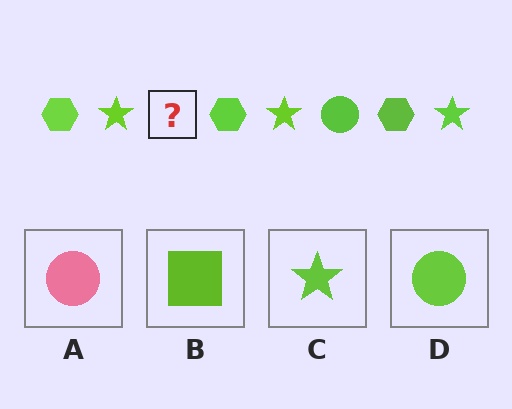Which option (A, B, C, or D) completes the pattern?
D.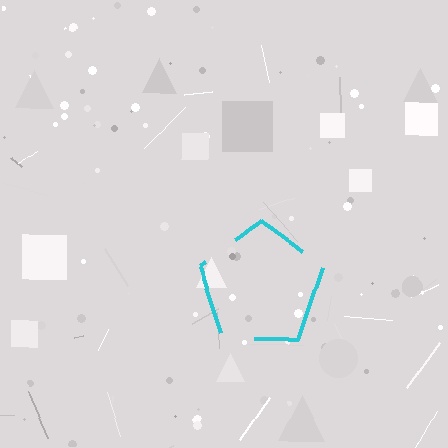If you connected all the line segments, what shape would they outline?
They would outline a pentagon.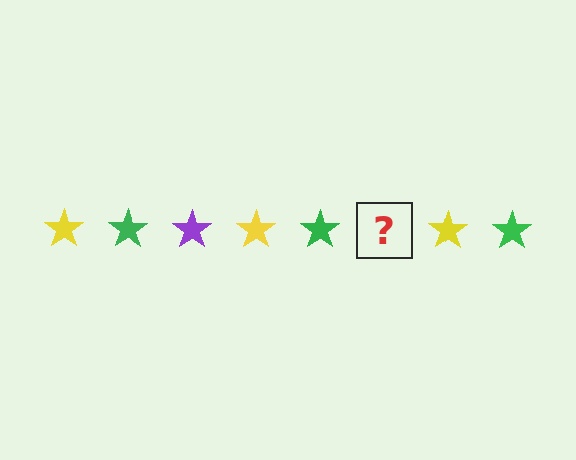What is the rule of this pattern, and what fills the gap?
The rule is that the pattern cycles through yellow, green, purple stars. The gap should be filled with a purple star.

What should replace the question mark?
The question mark should be replaced with a purple star.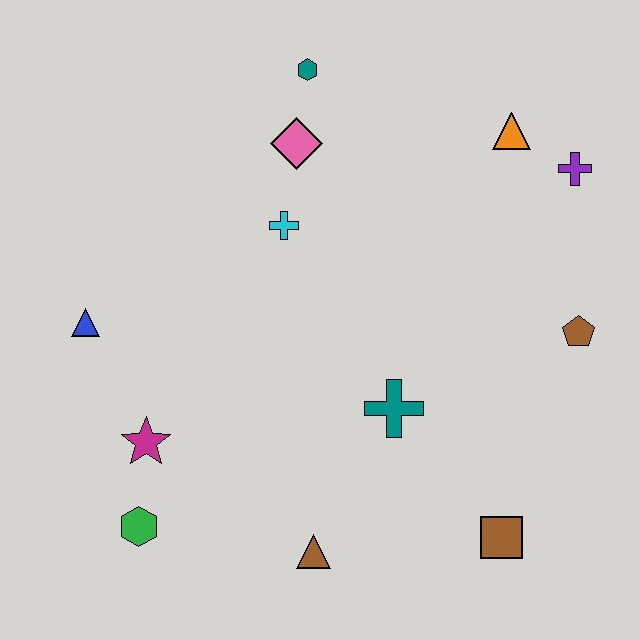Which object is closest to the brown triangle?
The teal cross is closest to the brown triangle.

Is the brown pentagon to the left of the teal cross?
No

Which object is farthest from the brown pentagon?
The blue triangle is farthest from the brown pentagon.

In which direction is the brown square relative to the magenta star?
The brown square is to the right of the magenta star.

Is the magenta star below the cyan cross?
Yes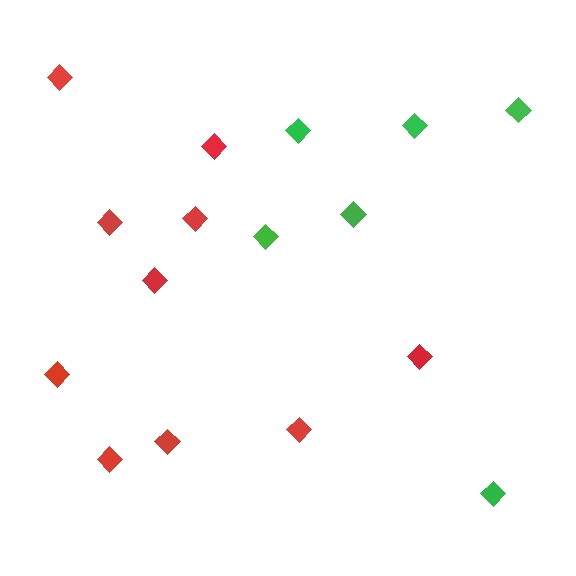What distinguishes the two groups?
There are 2 groups: one group of green diamonds (6) and one group of red diamonds (10).